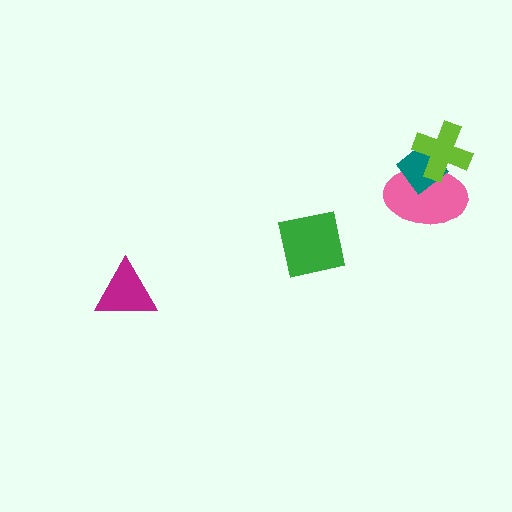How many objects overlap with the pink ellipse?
2 objects overlap with the pink ellipse.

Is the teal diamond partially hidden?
Yes, it is partially covered by another shape.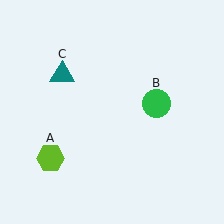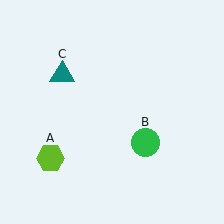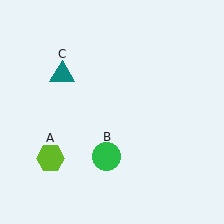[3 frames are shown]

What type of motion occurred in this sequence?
The green circle (object B) rotated clockwise around the center of the scene.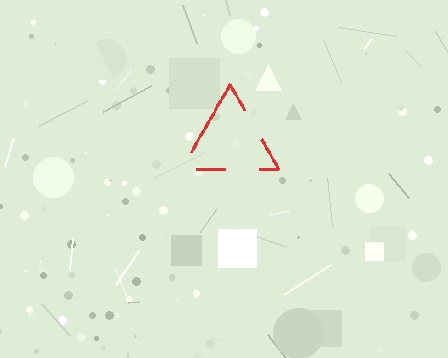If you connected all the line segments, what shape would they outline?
They would outline a triangle.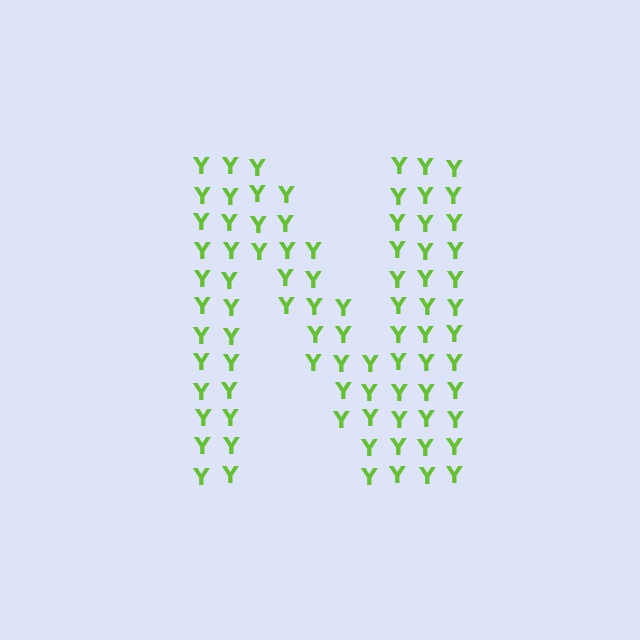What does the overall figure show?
The overall figure shows the letter N.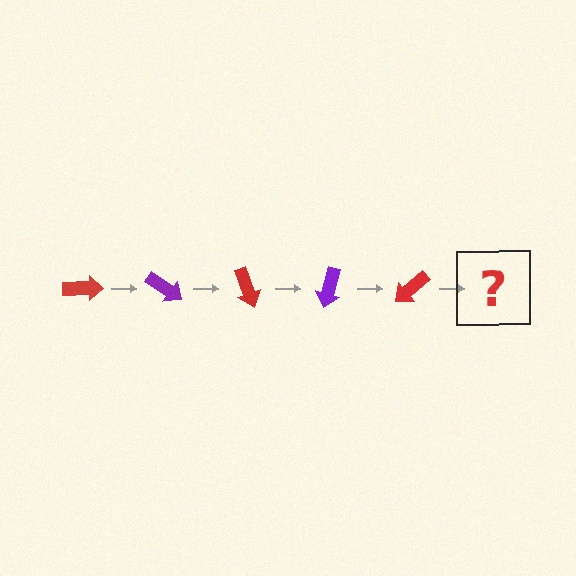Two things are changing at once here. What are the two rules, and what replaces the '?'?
The two rules are that it rotates 35 degrees each step and the color cycles through red and purple. The '?' should be a purple arrow, rotated 175 degrees from the start.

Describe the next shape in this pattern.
It should be a purple arrow, rotated 175 degrees from the start.